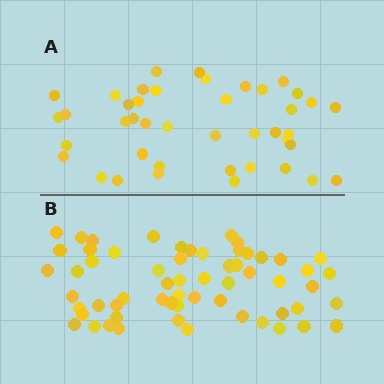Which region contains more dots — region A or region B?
Region B (the bottom region) has more dots.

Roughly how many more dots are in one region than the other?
Region B has approximately 20 more dots than region A.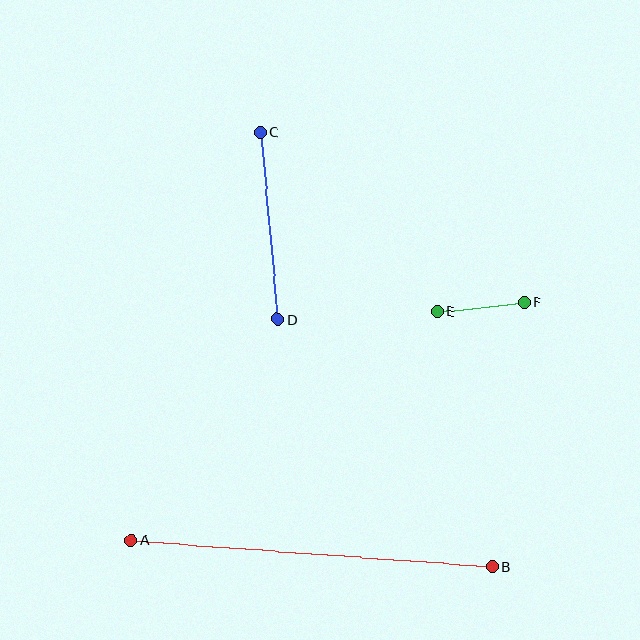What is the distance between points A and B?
The distance is approximately 362 pixels.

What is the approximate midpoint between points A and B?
The midpoint is at approximately (312, 554) pixels.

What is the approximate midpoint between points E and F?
The midpoint is at approximately (481, 307) pixels.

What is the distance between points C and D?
The distance is approximately 188 pixels.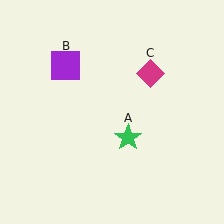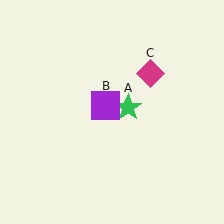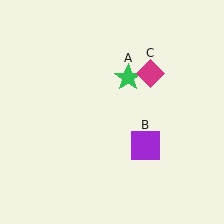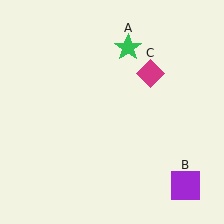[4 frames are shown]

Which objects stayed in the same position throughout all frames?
Magenta diamond (object C) remained stationary.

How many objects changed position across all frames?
2 objects changed position: green star (object A), purple square (object B).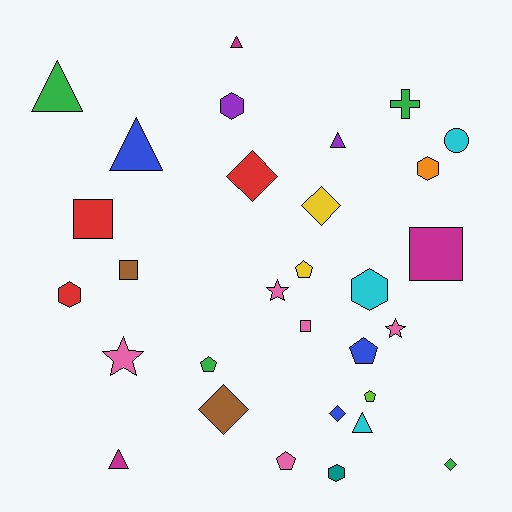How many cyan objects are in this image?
There are 3 cyan objects.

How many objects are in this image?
There are 30 objects.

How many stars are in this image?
There are 3 stars.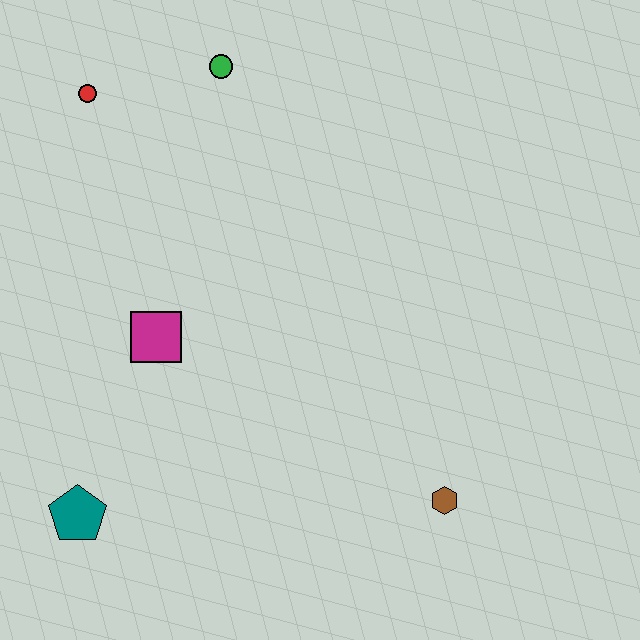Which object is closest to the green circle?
The red circle is closest to the green circle.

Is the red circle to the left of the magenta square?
Yes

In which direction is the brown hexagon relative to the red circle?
The brown hexagon is below the red circle.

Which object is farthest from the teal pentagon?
The green circle is farthest from the teal pentagon.